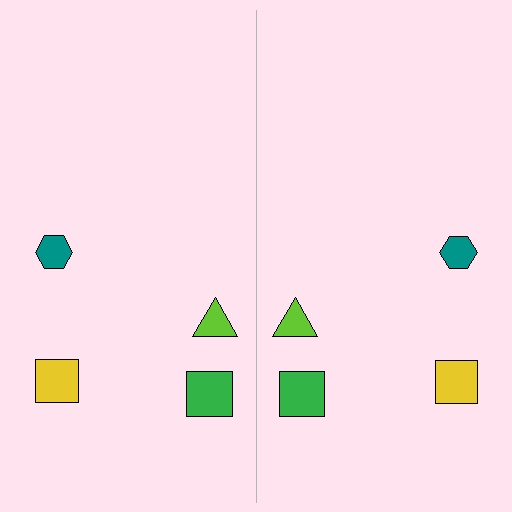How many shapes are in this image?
There are 8 shapes in this image.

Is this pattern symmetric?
Yes, this pattern has bilateral (reflection) symmetry.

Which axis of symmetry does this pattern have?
The pattern has a vertical axis of symmetry running through the center of the image.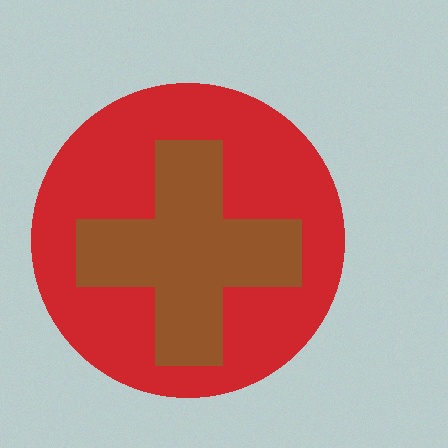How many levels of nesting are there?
2.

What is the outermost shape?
The red circle.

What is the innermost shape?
The brown cross.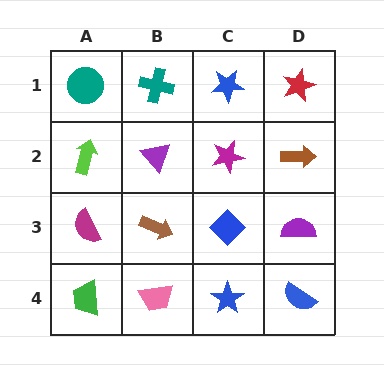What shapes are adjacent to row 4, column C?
A blue diamond (row 3, column C), a pink trapezoid (row 4, column B), a blue semicircle (row 4, column D).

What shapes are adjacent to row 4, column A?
A magenta semicircle (row 3, column A), a pink trapezoid (row 4, column B).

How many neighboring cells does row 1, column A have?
2.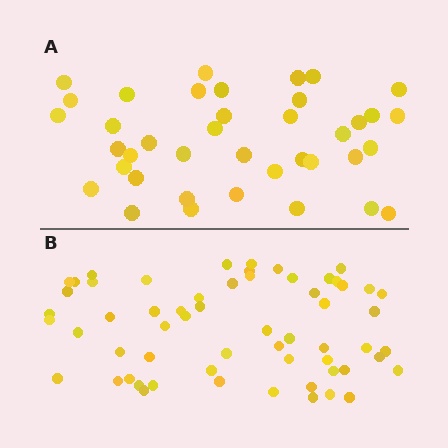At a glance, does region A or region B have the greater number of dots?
Region B (the bottom region) has more dots.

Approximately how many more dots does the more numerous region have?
Region B has approximately 20 more dots than region A.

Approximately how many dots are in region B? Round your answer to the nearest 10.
About 60 dots.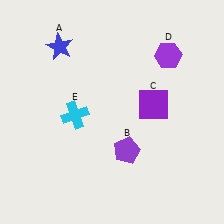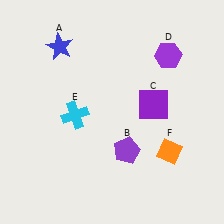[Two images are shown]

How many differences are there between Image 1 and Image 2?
There is 1 difference between the two images.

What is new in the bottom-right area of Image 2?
An orange diamond (F) was added in the bottom-right area of Image 2.